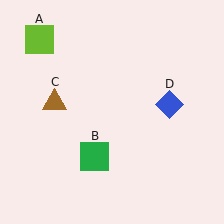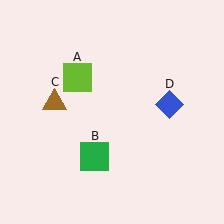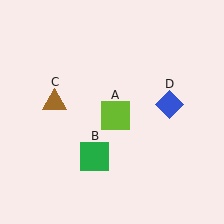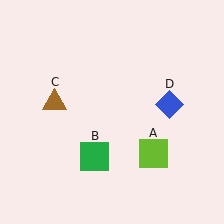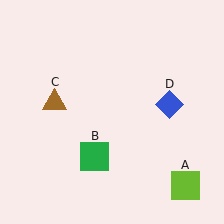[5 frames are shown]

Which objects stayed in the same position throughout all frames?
Green square (object B) and brown triangle (object C) and blue diamond (object D) remained stationary.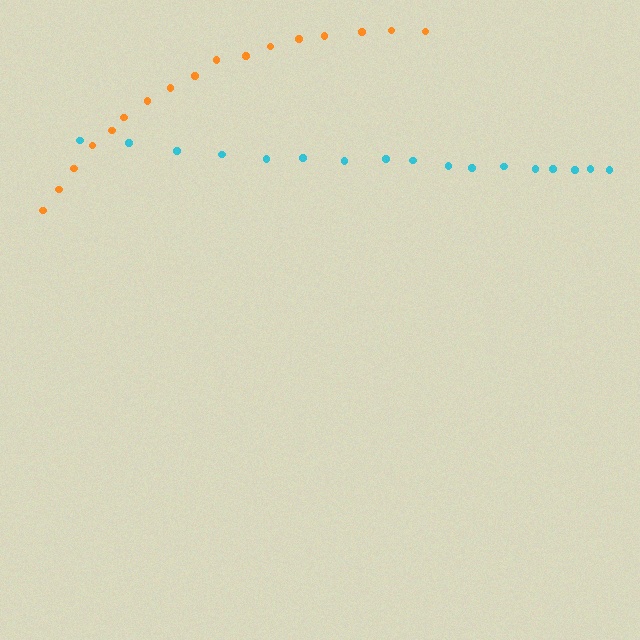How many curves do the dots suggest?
There are 2 distinct paths.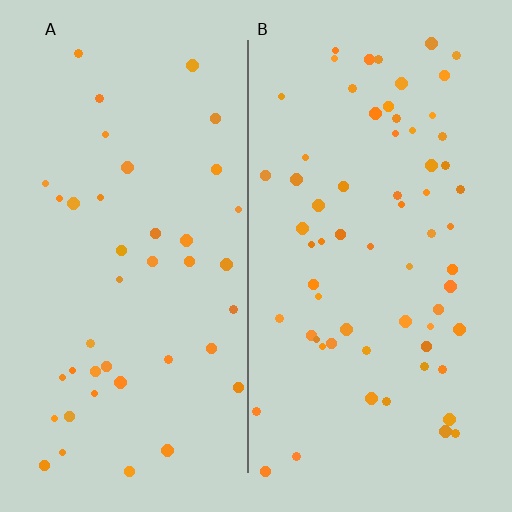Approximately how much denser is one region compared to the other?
Approximately 1.5× — region B over region A.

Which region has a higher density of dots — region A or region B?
B (the right).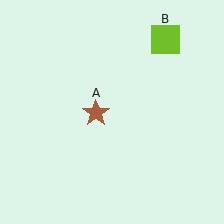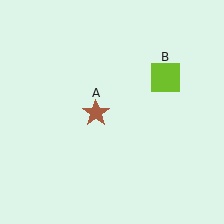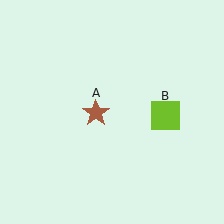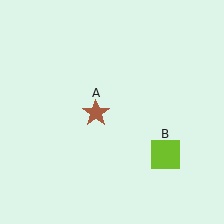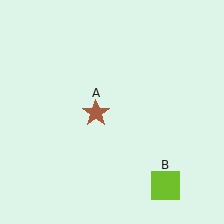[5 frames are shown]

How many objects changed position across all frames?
1 object changed position: lime square (object B).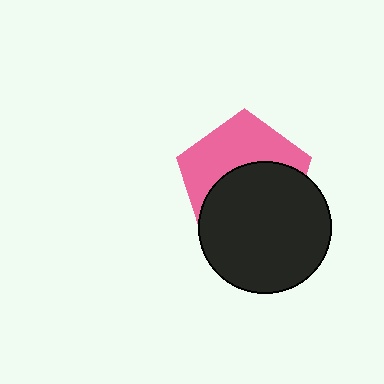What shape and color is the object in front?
The object in front is a black circle.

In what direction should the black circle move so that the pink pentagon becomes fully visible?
The black circle should move down. That is the shortest direction to clear the overlap and leave the pink pentagon fully visible.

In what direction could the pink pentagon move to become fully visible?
The pink pentagon could move up. That would shift it out from behind the black circle entirely.